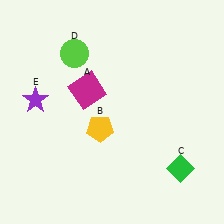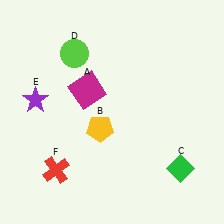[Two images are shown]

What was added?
A red cross (F) was added in Image 2.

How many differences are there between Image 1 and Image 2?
There is 1 difference between the two images.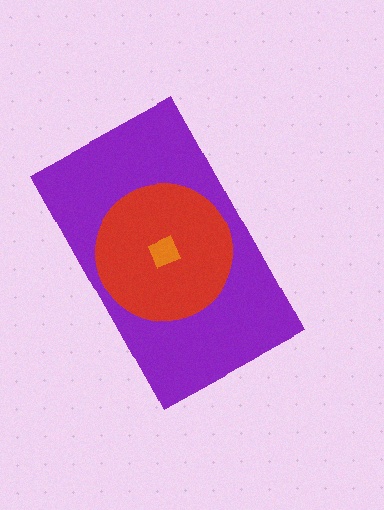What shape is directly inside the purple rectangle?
The red circle.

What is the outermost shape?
The purple rectangle.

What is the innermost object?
The orange diamond.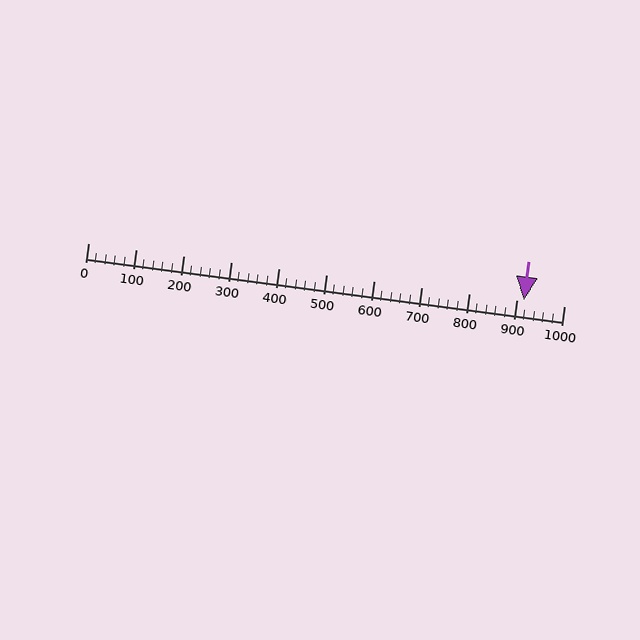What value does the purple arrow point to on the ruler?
The purple arrow points to approximately 915.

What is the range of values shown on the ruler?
The ruler shows values from 0 to 1000.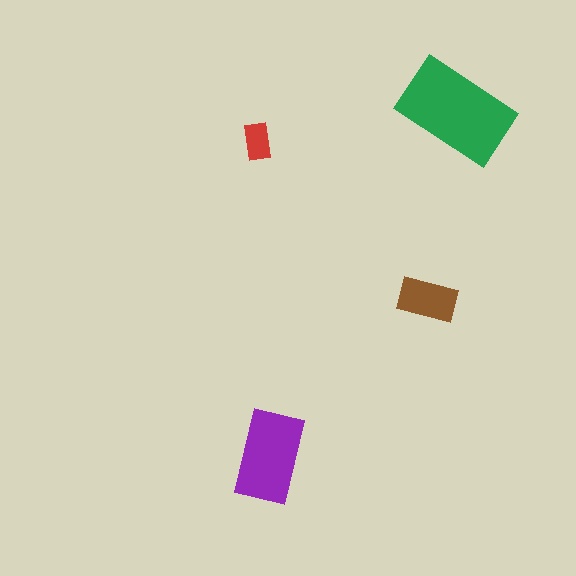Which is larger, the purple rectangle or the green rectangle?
The green one.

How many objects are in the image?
There are 4 objects in the image.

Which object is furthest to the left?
The red rectangle is leftmost.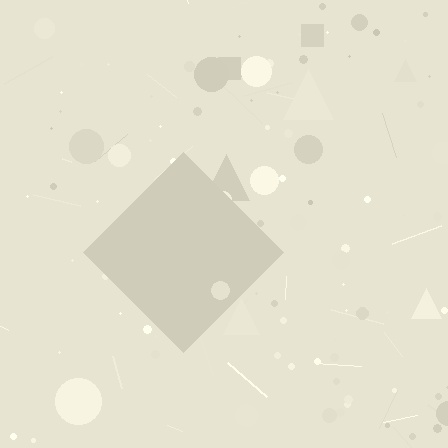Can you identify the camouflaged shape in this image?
The camouflaged shape is a diamond.